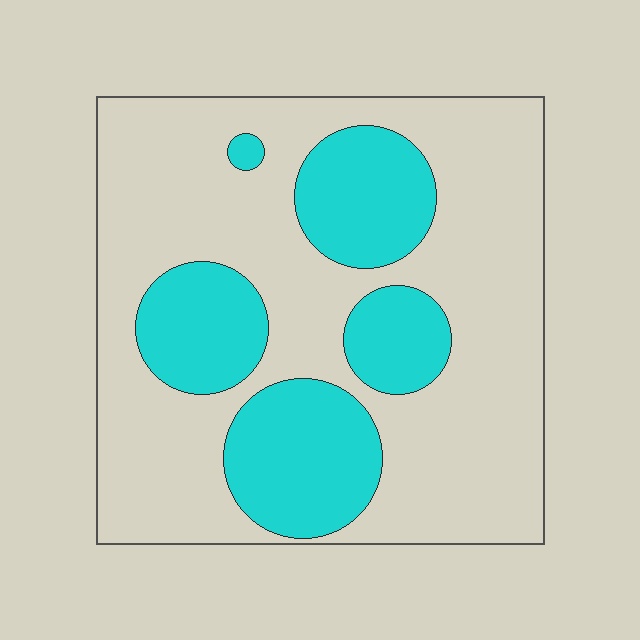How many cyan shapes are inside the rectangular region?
5.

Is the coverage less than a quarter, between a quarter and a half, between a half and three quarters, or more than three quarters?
Between a quarter and a half.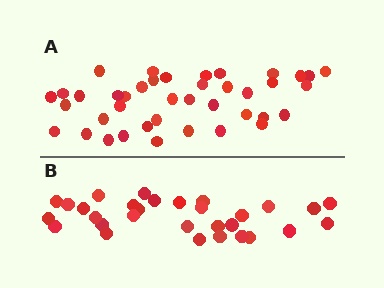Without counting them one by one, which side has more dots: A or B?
Region A (the top region) has more dots.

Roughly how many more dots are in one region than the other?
Region A has roughly 10 or so more dots than region B.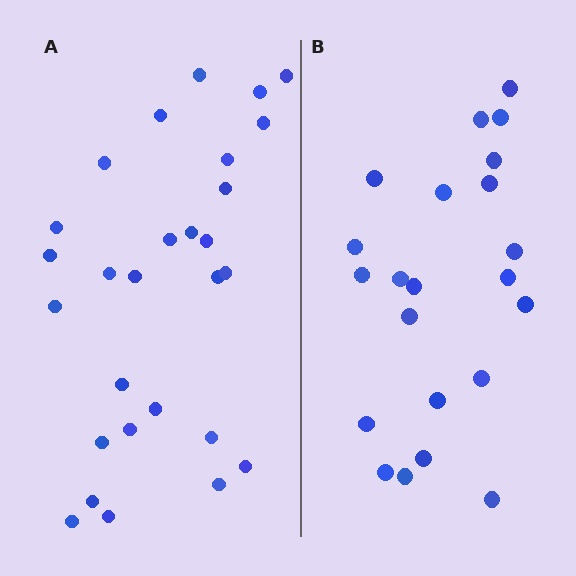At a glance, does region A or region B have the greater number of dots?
Region A (the left region) has more dots.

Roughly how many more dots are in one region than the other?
Region A has about 6 more dots than region B.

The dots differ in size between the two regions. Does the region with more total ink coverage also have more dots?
No. Region B has more total ink coverage because its dots are larger, but region A actually contains more individual dots. Total area can be misleading — the number of items is what matters here.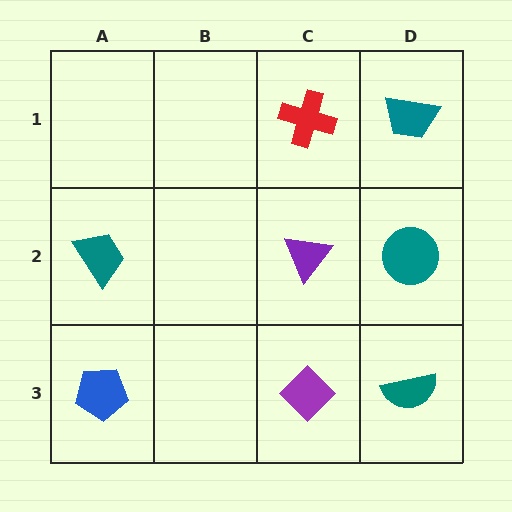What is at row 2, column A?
A teal trapezoid.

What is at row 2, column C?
A purple triangle.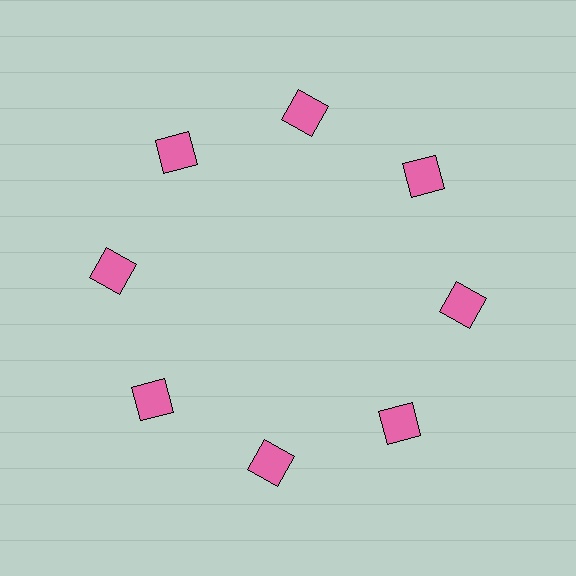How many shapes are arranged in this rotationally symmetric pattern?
There are 8 shapes, arranged in 8 groups of 1.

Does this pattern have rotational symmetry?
Yes, this pattern has 8-fold rotational symmetry. It looks the same after rotating 45 degrees around the center.